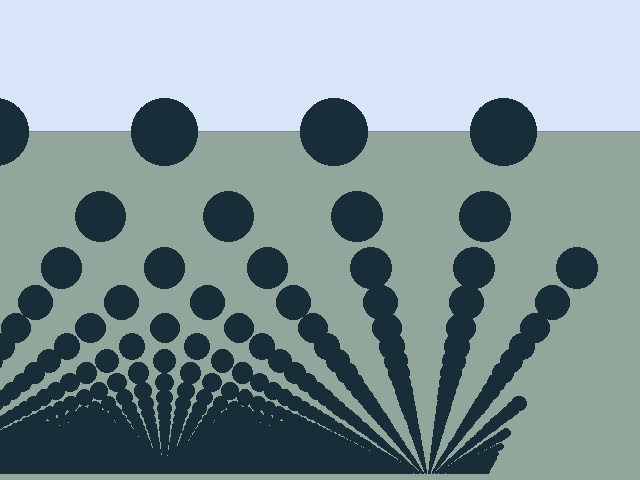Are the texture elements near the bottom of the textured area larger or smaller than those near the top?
Smaller. The gradient is inverted — elements near the bottom are smaller and denser.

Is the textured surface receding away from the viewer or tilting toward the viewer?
The surface appears to tilt toward the viewer. Texture elements get larger and sparser toward the top.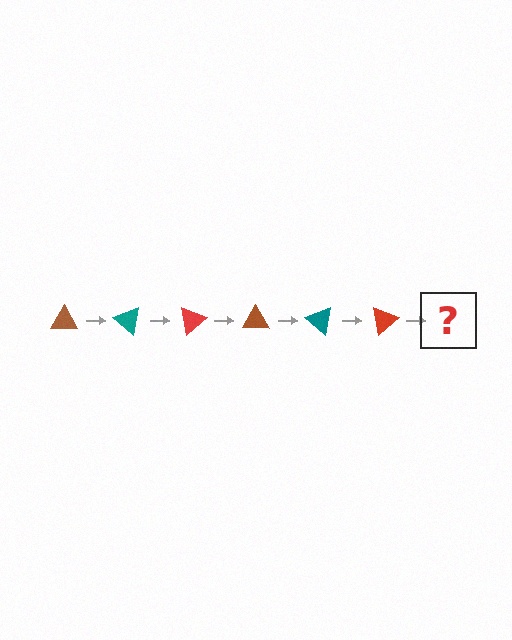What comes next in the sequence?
The next element should be a brown triangle, rotated 240 degrees from the start.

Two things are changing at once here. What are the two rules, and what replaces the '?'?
The two rules are that it rotates 40 degrees each step and the color cycles through brown, teal, and red. The '?' should be a brown triangle, rotated 240 degrees from the start.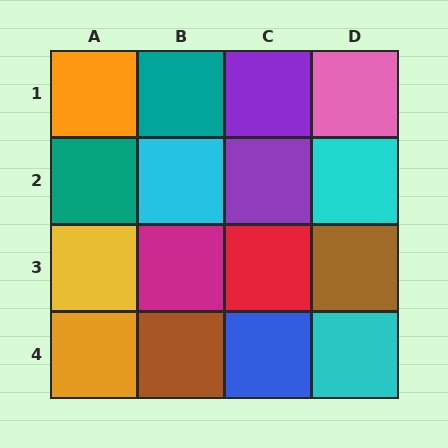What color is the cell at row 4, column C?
Blue.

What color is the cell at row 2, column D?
Cyan.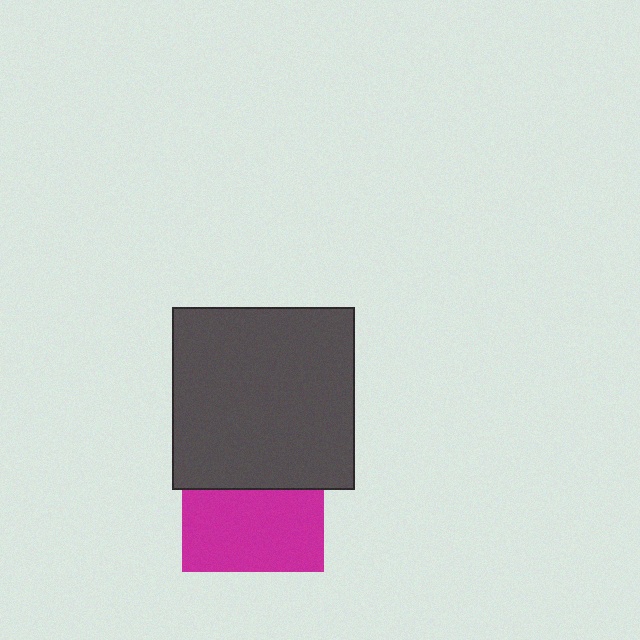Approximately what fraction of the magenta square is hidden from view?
Roughly 42% of the magenta square is hidden behind the dark gray square.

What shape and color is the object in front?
The object in front is a dark gray square.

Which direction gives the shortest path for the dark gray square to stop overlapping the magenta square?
Moving up gives the shortest separation.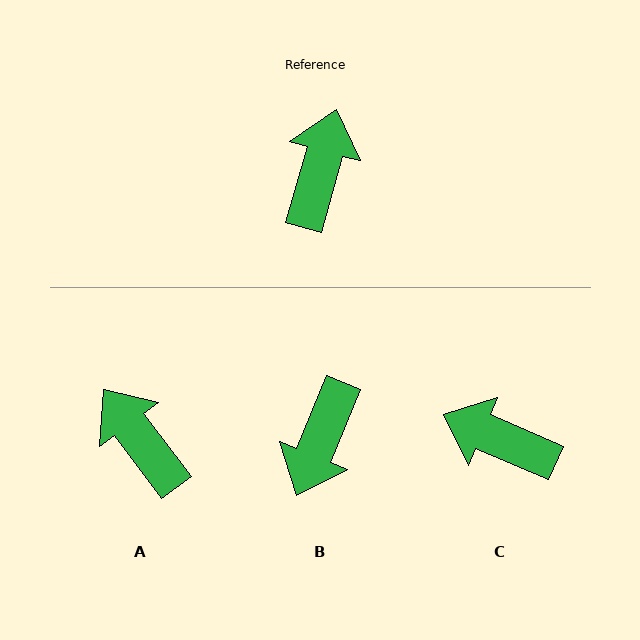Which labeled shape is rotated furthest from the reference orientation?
B, about 173 degrees away.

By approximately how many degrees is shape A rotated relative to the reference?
Approximately 52 degrees counter-clockwise.